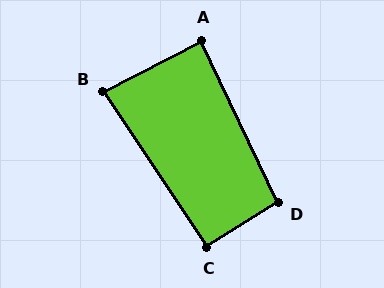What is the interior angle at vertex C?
Approximately 92 degrees (approximately right).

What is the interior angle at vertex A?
Approximately 88 degrees (approximately right).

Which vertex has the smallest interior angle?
B, at approximately 84 degrees.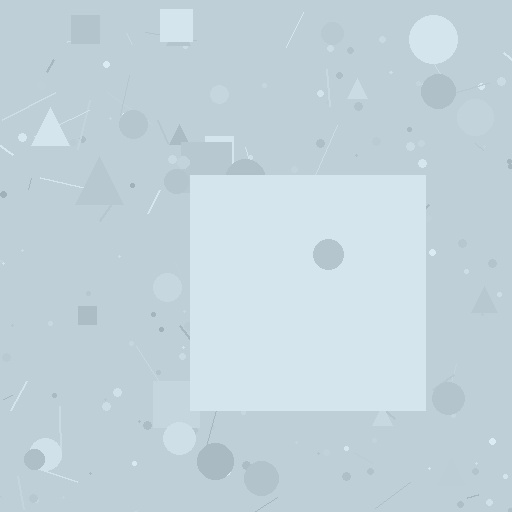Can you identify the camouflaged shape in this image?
The camouflaged shape is a square.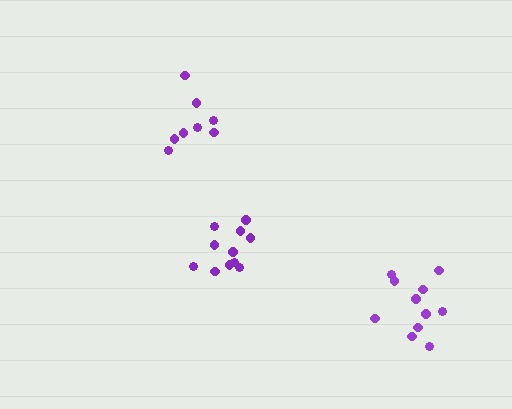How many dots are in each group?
Group 1: 11 dots, Group 2: 11 dots, Group 3: 8 dots (30 total).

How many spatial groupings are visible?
There are 3 spatial groupings.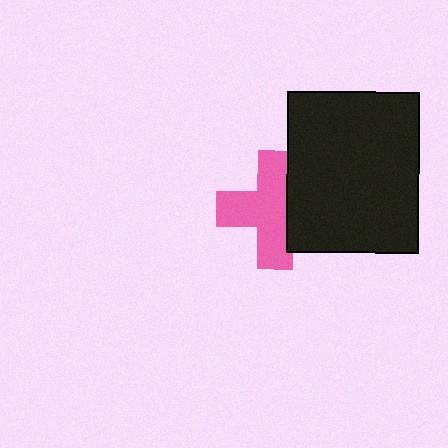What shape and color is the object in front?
The object in front is a black rectangle.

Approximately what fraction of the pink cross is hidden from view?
Roughly 32% of the pink cross is hidden behind the black rectangle.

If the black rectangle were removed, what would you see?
You would see the complete pink cross.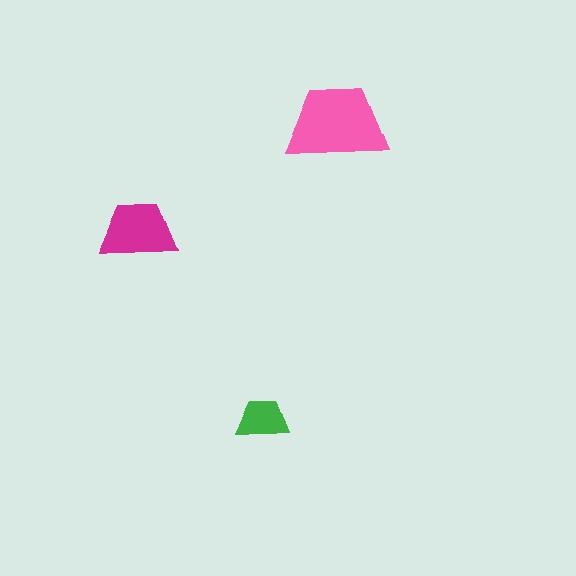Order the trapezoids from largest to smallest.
the pink one, the magenta one, the green one.